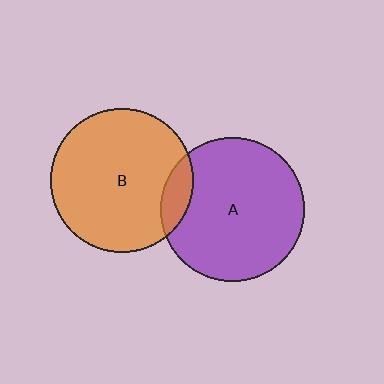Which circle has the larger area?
Circle A (purple).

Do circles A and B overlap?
Yes.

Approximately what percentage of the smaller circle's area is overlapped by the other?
Approximately 10%.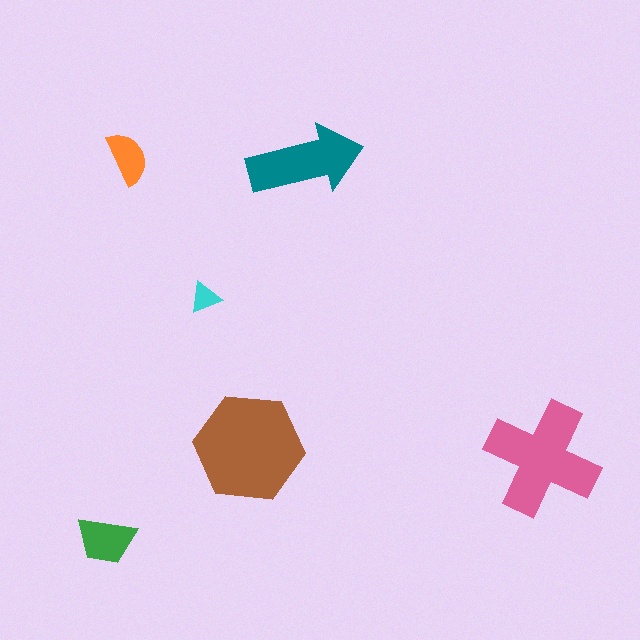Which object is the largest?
The brown hexagon.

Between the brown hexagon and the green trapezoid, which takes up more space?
The brown hexagon.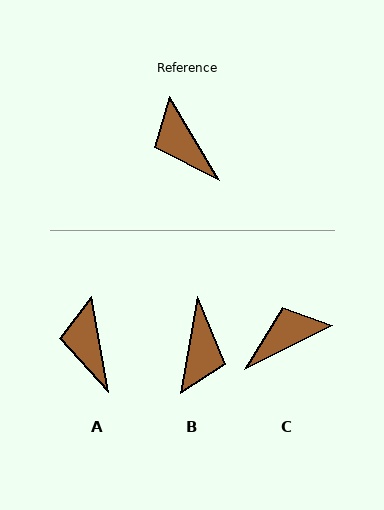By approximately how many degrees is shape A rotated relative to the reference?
Approximately 21 degrees clockwise.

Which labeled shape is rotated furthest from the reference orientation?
B, about 140 degrees away.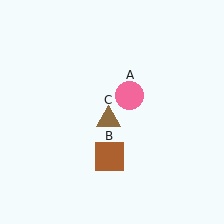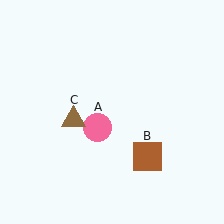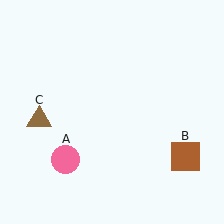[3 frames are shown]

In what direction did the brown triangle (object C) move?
The brown triangle (object C) moved left.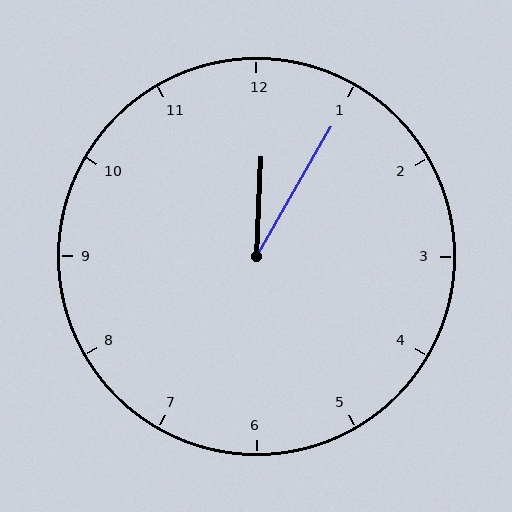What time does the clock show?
12:05.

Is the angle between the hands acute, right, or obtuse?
It is acute.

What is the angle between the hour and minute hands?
Approximately 28 degrees.